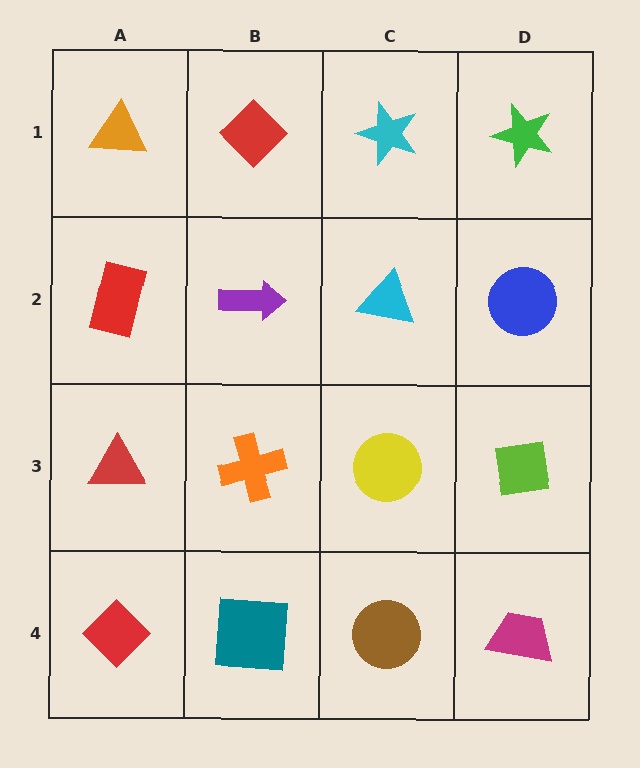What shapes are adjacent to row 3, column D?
A blue circle (row 2, column D), a magenta trapezoid (row 4, column D), a yellow circle (row 3, column C).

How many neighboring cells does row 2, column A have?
3.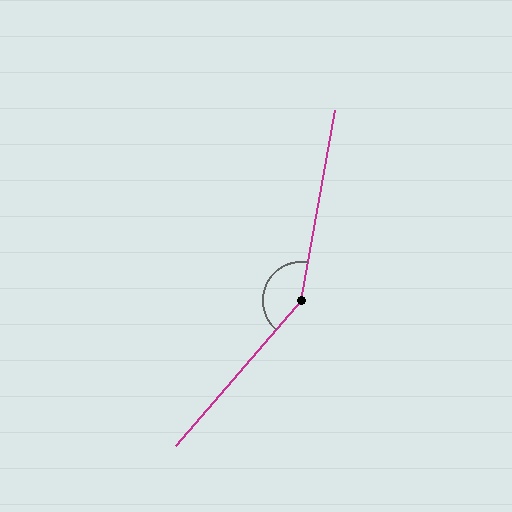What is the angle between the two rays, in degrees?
Approximately 150 degrees.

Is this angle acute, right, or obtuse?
It is obtuse.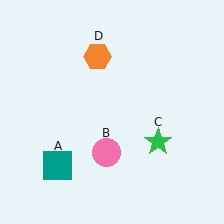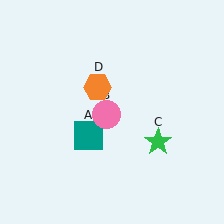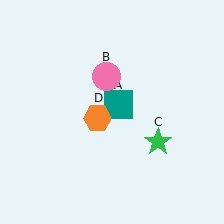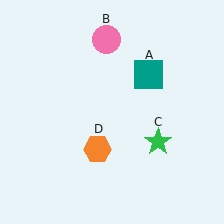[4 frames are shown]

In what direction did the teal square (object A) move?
The teal square (object A) moved up and to the right.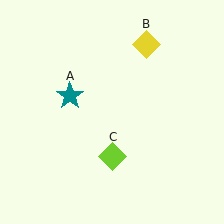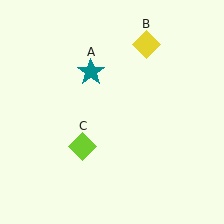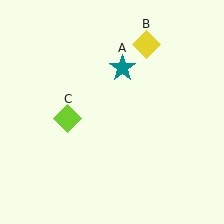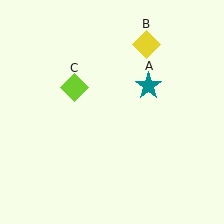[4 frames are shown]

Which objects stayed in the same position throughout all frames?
Yellow diamond (object B) remained stationary.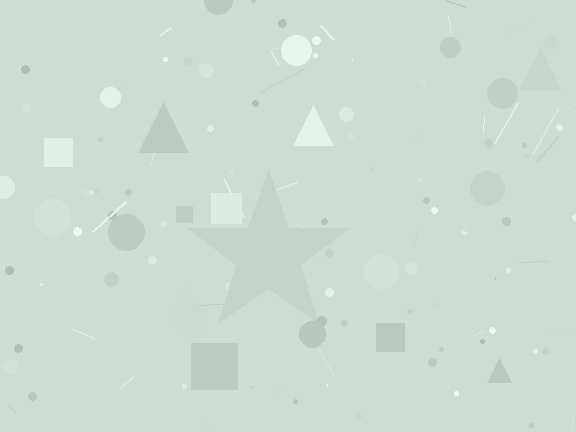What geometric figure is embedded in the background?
A star is embedded in the background.